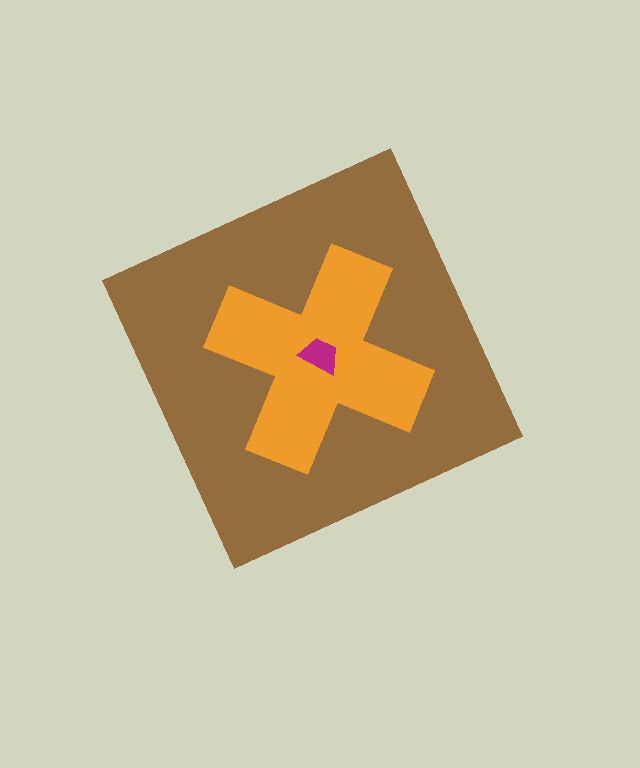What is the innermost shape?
The magenta trapezoid.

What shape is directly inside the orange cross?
The magenta trapezoid.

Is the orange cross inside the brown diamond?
Yes.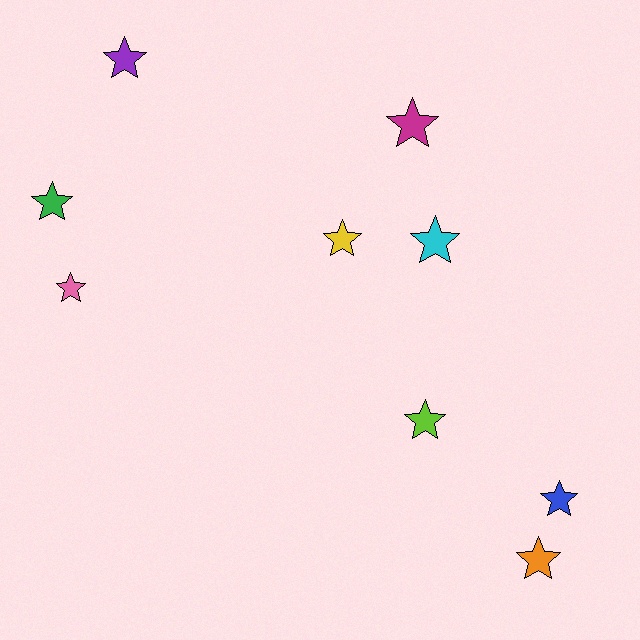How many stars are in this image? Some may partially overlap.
There are 9 stars.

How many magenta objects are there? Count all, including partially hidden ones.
There is 1 magenta object.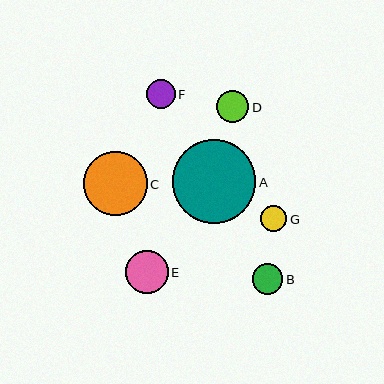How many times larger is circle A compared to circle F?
Circle A is approximately 2.9 times the size of circle F.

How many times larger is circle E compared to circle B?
Circle E is approximately 1.4 times the size of circle B.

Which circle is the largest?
Circle A is the largest with a size of approximately 84 pixels.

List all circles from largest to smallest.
From largest to smallest: A, C, E, D, B, F, G.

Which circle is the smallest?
Circle G is the smallest with a size of approximately 26 pixels.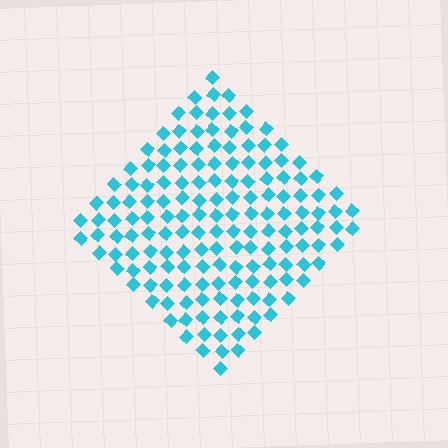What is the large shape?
The large shape is a diamond.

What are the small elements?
The small elements are diamonds.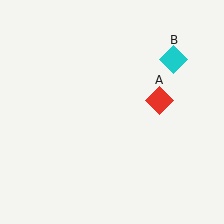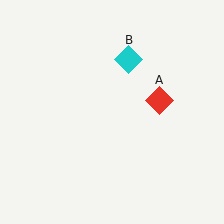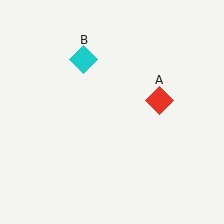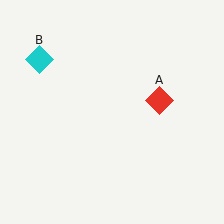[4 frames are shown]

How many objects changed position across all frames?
1 object changed position: cyan diamond (object B).